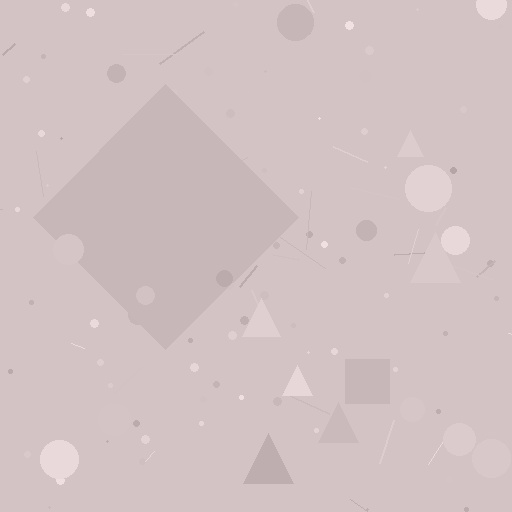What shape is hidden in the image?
A diamond is hidden in the image.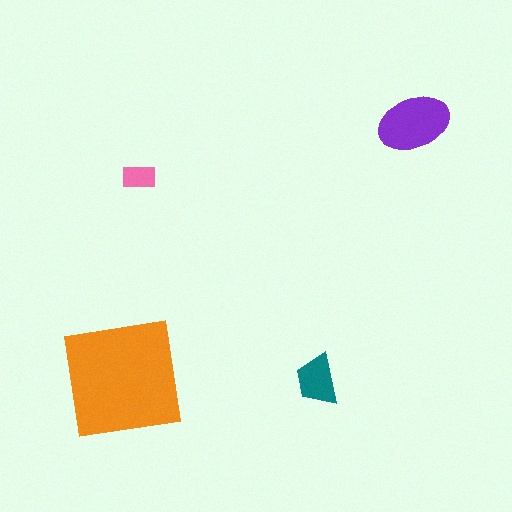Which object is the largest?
The orange square.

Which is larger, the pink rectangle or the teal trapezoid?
The teal trapezoid.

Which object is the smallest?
The pink rectangle.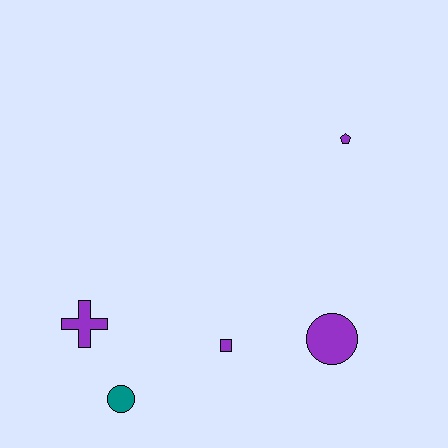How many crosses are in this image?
There is 1 cross.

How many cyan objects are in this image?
There are no cyan objects.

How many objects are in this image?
There are 5 objects.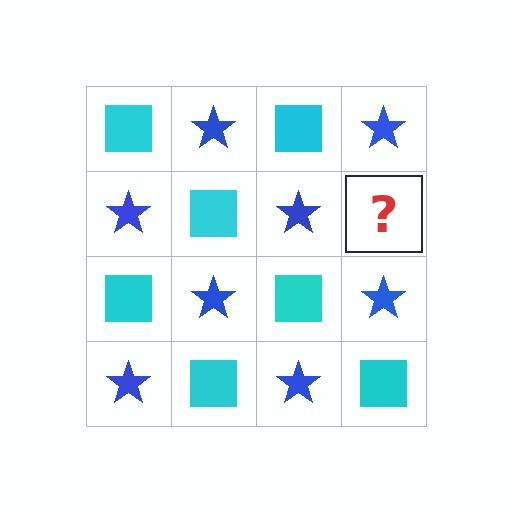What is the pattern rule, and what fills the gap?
The rule is that it alternates cyan square and blue star in a checkerboard pattern. The gap should be filled with a cyan square.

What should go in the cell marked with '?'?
The missing cell should contain a cyan square.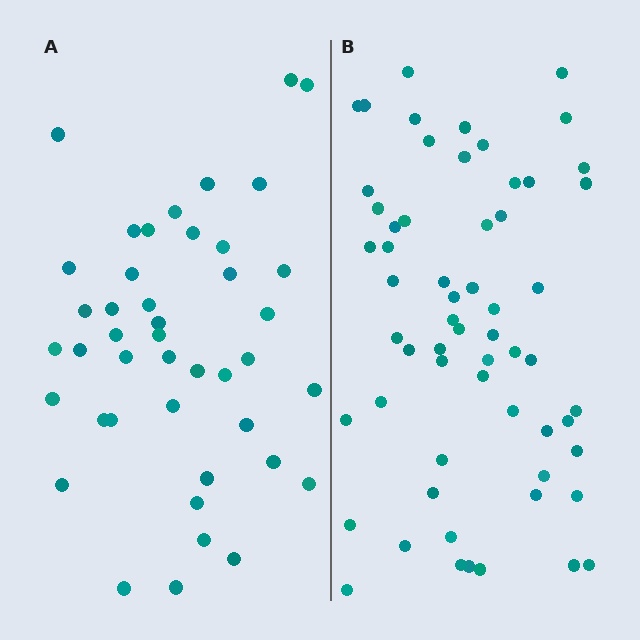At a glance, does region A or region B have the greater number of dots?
Region B (the right region) has more dots.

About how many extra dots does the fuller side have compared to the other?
Region B has approximately 15 more dots than region A.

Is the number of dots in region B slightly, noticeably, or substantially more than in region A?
Region B has noticeably more, but not dramatically so. The ratio is roughly 1.4 to 1.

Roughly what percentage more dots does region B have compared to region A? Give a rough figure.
About 40% more.